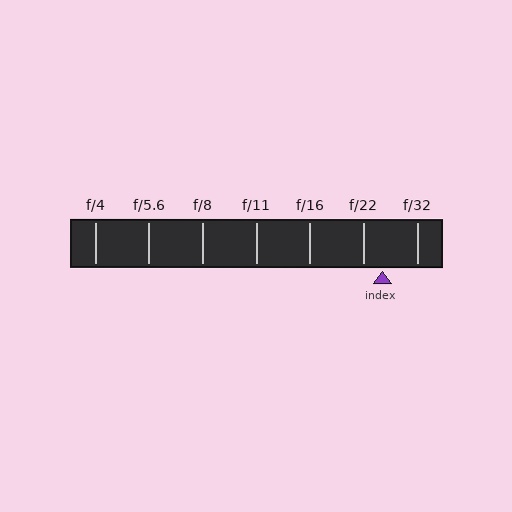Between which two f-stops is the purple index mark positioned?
The index mark is between f/22 and f/32.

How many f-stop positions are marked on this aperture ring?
There are 7 f-stop positions marked.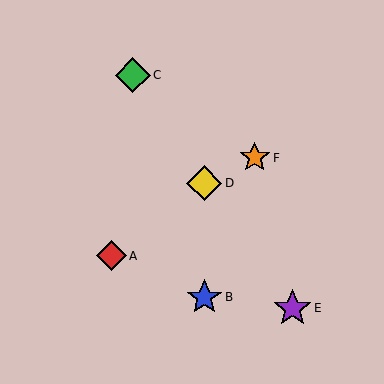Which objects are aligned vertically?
Objects B, D are aligned vertically.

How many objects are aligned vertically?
2 objects (B, D) are aligned vertically.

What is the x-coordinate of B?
Object B is at x≈204.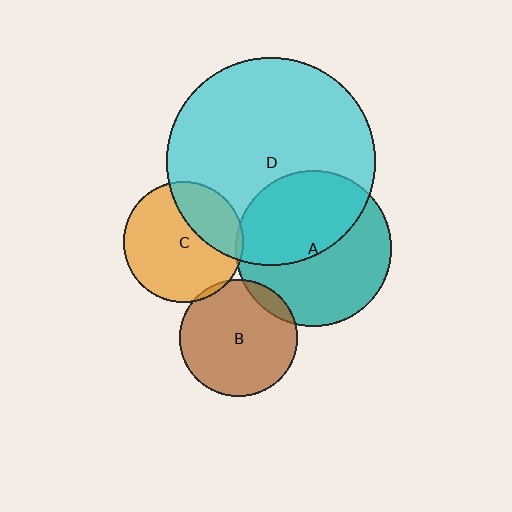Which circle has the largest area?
Circle D (cyan).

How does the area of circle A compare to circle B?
Approximately 1.8 times.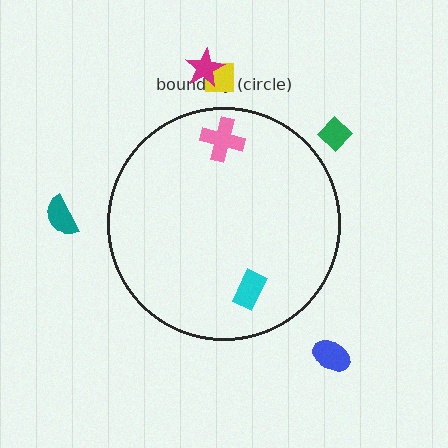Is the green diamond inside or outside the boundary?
Outside.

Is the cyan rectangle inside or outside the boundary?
Inside.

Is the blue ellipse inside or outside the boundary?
Outside.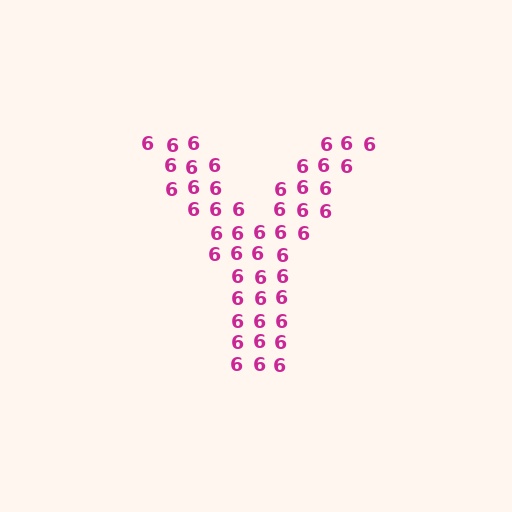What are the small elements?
The small elements are digit 6's.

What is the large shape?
The large shape is the letter Y.